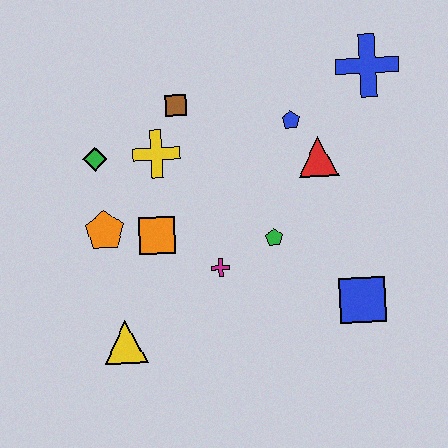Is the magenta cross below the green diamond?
Yes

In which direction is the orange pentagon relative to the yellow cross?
The orange pentagon is below the yellow cross.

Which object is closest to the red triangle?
The blue pentagon is closest to the red triangle.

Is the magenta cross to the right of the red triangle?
No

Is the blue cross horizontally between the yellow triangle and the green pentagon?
No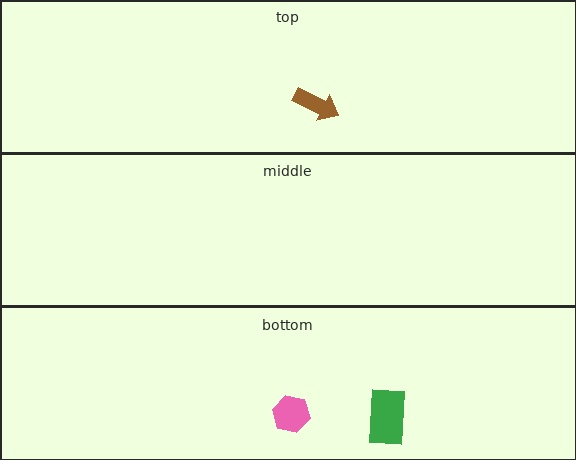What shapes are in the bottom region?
The pink hexagon, the green rectangle.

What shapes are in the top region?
The brown arrow.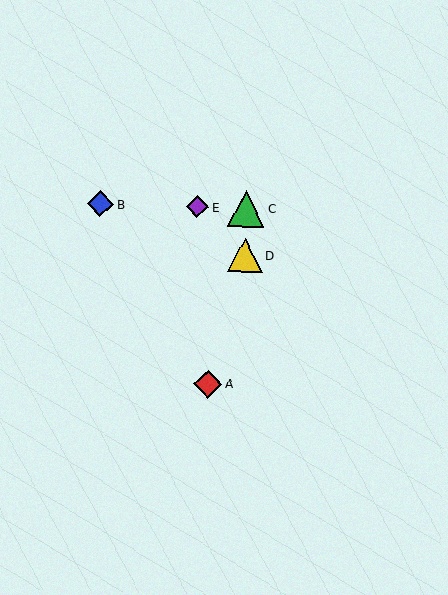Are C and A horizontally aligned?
No, C is at y≈208 and A is at y≈384.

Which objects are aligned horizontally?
Objects B, C, E are aligned horizontally.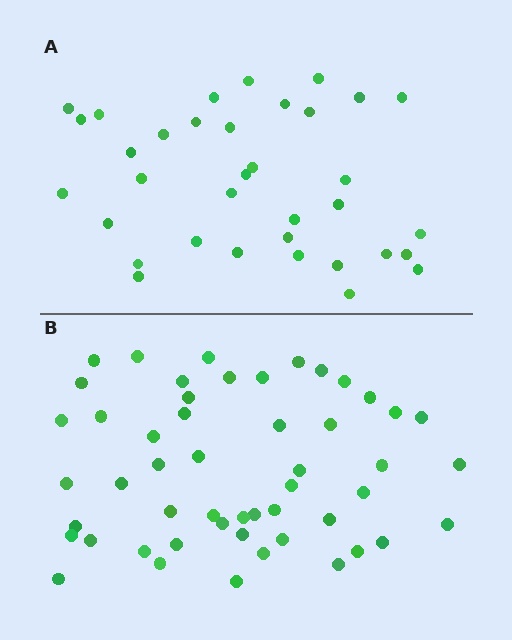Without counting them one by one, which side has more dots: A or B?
Region B (the bottom region) has more dots.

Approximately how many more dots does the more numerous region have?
Region B has approximately 15 more dots than region A.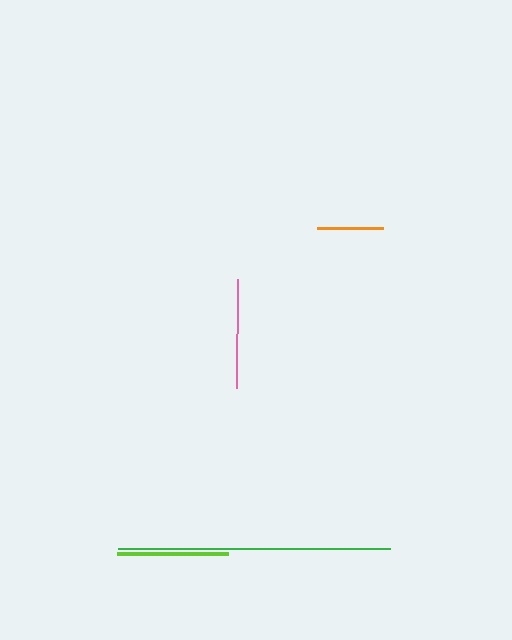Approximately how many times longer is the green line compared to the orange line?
The green line is approximately 4.1 times the length of the orange line.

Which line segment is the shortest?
The orange line is the shortest at approximately 66 pixels.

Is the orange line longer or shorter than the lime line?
The lime line is longer than the orange line.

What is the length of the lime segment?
The lime segment is approximately 111 pixels long.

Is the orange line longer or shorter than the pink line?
The pink line is longer than the orange line.